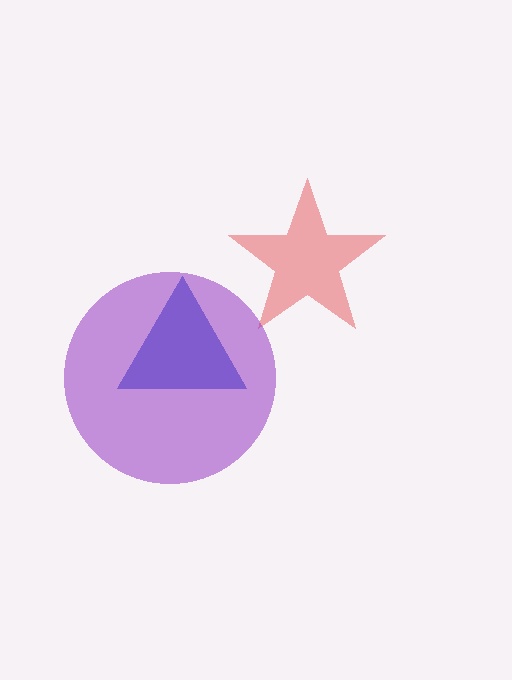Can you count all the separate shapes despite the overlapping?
Yes, there are 3 separate shapes.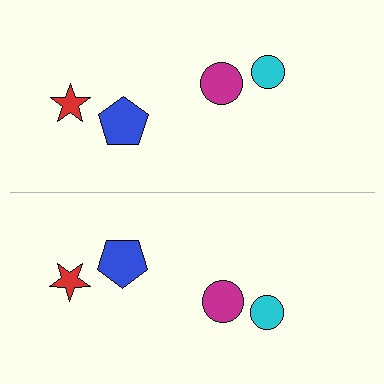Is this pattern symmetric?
Yes, this pattern has bilateral (reflection) symmetry.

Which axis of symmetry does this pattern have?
The pattern has a horizontal axis of symmetry running through the center of the image.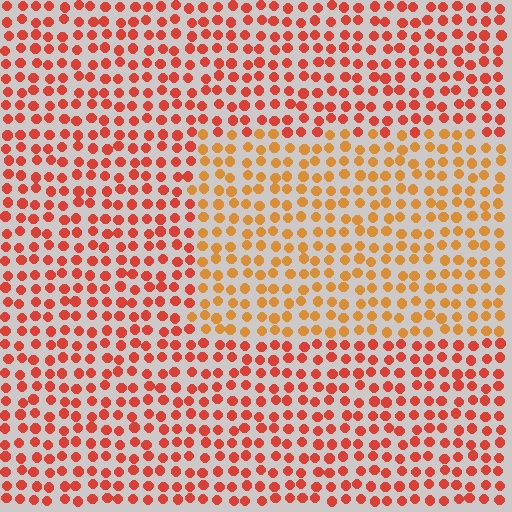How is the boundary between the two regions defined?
The boundary is defined purely by a slight shift in hue (about 29 degrees). Spacing, size, and orientation are identical on both sides.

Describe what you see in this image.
The image is filled with small red elements in a uniform arrangement. A rectangle-shaped region is visible where the elements are tinted to a slightly different hue, forming a subtle color boundary.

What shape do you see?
I see a rectangle.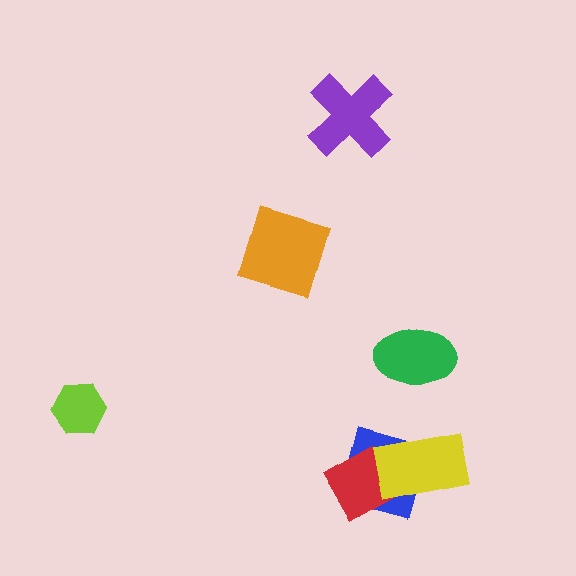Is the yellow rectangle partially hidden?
No, no other shape covers it.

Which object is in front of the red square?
The yellow rectangle is in front of the red square.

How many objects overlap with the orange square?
0 objects overlap with the orange square.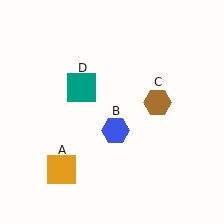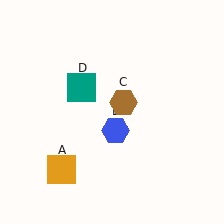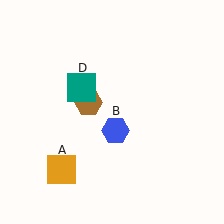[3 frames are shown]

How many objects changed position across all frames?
1 object changed position: brown hexagon (object C).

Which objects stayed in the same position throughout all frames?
Orange square (object A) and blue hexagon (object B) and teal square (object D) remained stationary.